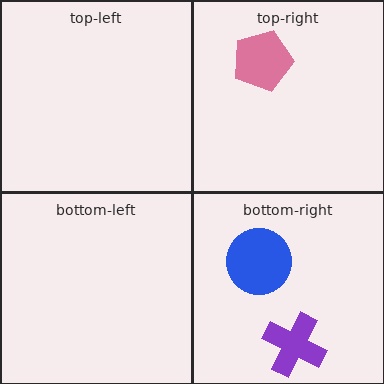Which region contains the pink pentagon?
The top-right region.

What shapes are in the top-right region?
The pink pentagon.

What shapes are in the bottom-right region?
The purple cross, the blue circle.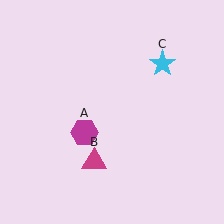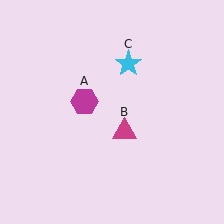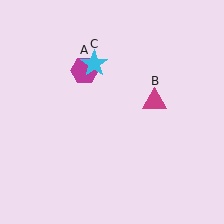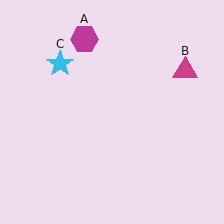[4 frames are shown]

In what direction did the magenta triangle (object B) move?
The magenta triangle (object B) moved up and to the right.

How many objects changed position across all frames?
3 objects changed position: magenta hexagon (object A), magenta triangle (object B), cyan star (object C).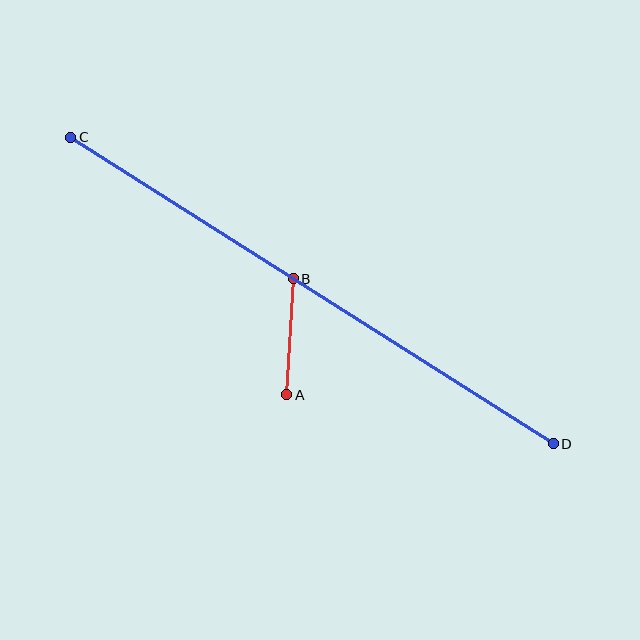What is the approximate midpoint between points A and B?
The midpoint is at approximately (290, 337) pixels.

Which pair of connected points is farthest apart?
Points C and D are farthest apart.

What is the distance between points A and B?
The distance is approximately 116 pixels.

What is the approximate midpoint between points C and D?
The midpoint is at approximately (312, 290) pixels.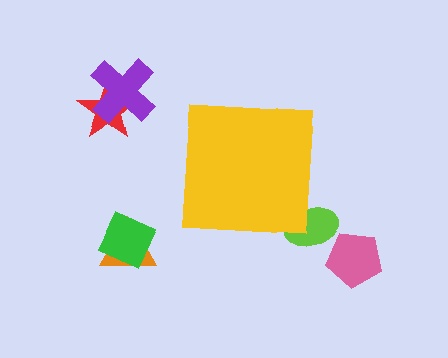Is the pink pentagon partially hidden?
No, the pink pentagon is fully visible.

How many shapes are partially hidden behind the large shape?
1 shape is partially hidden.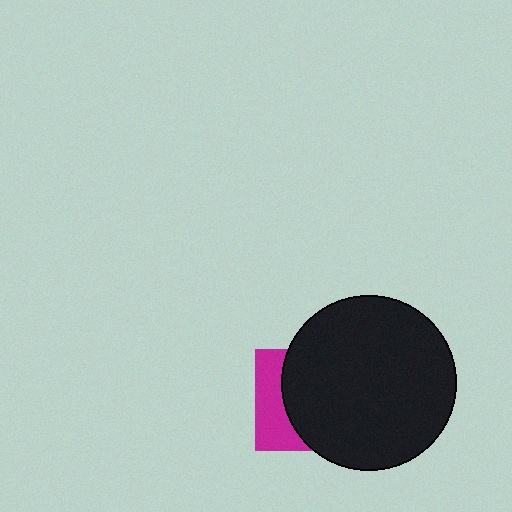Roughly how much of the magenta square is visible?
A small part of it is visible (roughly 32%).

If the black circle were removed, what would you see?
You would see the complete magenta square.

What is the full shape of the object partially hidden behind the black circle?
The partially hidden object is a magenta square.